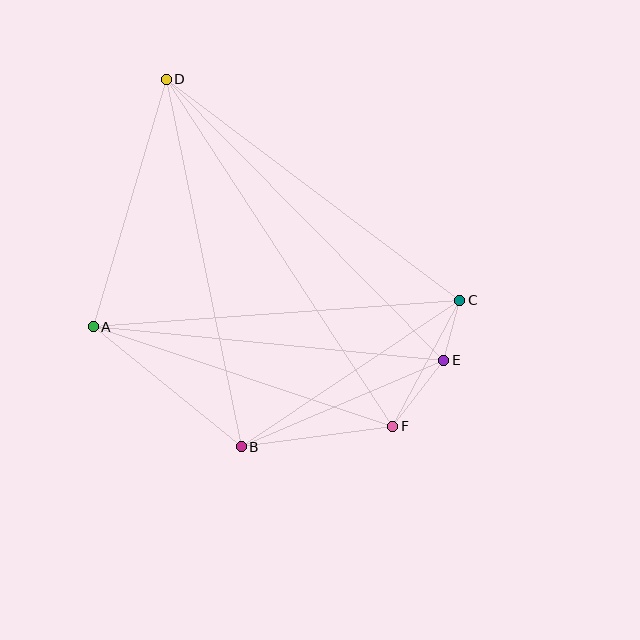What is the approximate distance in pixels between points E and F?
The distance between E and F is approximately 84 pixels.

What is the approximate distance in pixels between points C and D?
The distance between C and D is approximately 368 pixels.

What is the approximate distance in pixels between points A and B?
The distance between A and B is approximately 191 pixels.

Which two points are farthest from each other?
Points D and F are farthest from each other.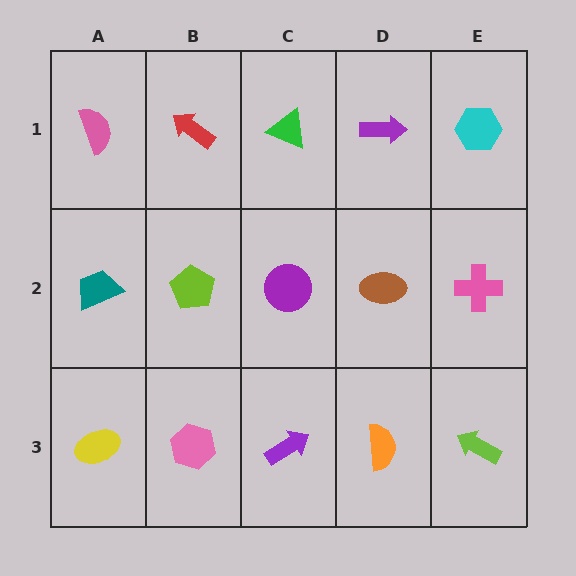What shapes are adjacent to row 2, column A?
A pink semicircle (row 1, column A), a yellow ellipse (row 3, column A), a lime pentagon (row 2, column B).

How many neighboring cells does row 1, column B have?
3.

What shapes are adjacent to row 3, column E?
A pink cross (row 2, column E), an orange semicircle (row 3, column D).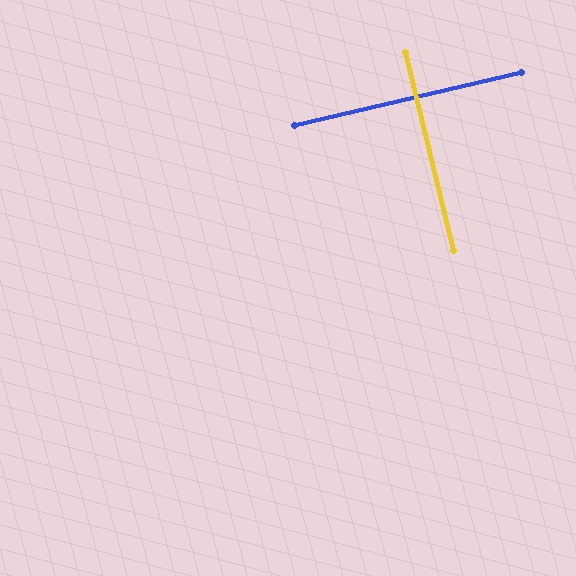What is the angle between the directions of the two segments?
Approximately 90 degrees.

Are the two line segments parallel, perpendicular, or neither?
Perpendicular — they meet at approximately 90°.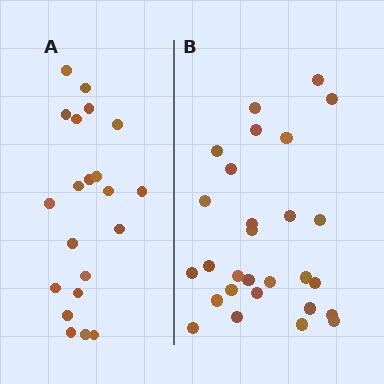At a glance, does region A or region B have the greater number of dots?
Region B (the right region) has more dots.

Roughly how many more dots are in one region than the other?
Region B has roughly 8 or so more dots than region A.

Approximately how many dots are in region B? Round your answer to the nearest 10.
About 30 dots. (The exact count is 28, which rounds to 30.)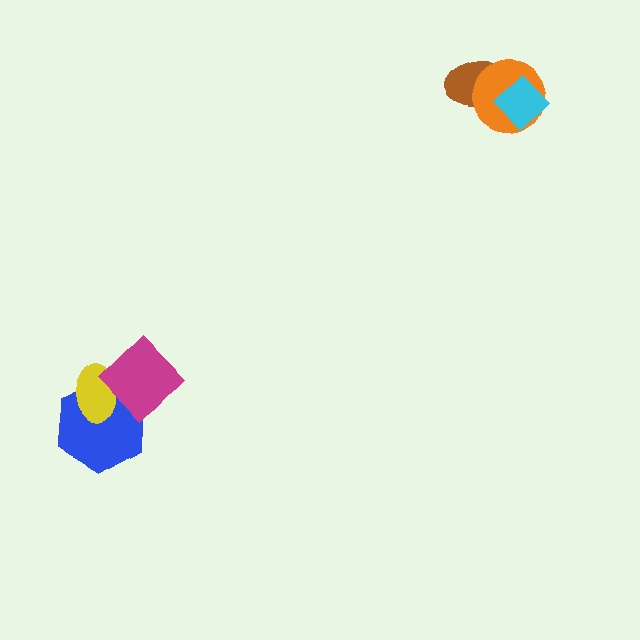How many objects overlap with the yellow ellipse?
2 objects overlap with the yellow ellipse.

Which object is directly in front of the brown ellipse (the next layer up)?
The orange circle is directly in front of the brown ellipse.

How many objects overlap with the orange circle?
2 objects overlap with the orange circle.